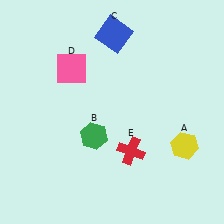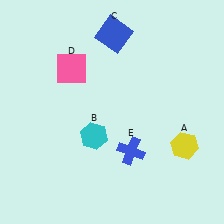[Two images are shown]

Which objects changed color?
B changed from green to cyan. E changed from red to blue.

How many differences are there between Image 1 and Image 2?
There are 2 differences between the two images.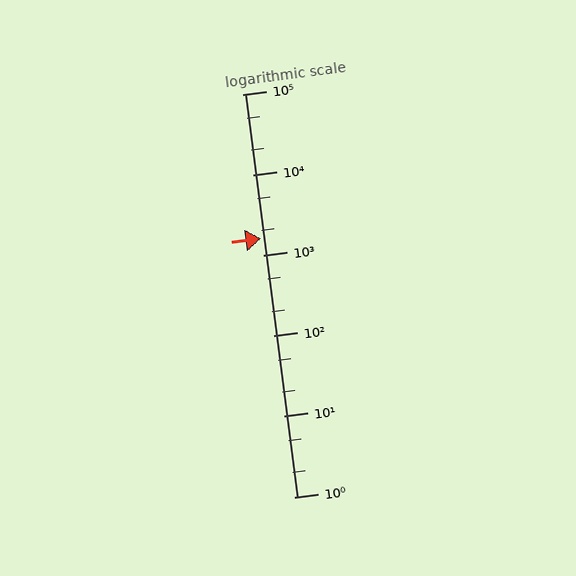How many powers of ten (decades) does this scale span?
The scale spans 5 decades, from 1 to 100000.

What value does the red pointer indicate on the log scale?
The pointer indicates approximately 1600.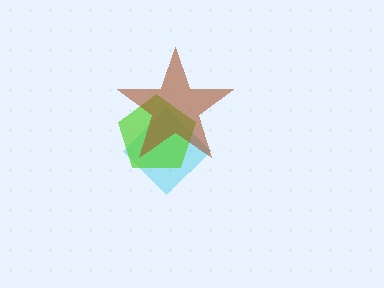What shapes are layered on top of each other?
The layered shapes are: a cyan diamond, a lime pentagon, a brown star.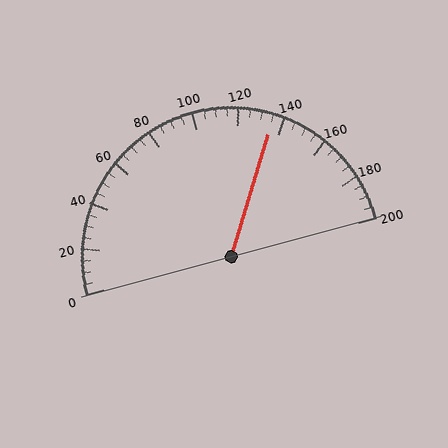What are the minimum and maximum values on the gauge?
The gauge ranges from 0 to 200.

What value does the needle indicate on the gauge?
The needle indicates approximately 135.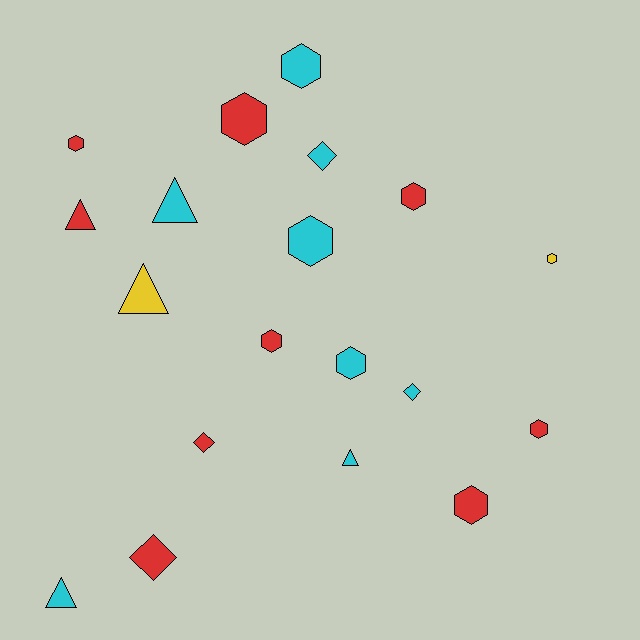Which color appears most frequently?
Red, with 9 objects.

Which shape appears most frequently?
Hexagon, with 10 objects.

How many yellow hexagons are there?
There is 1 yellow hexagon.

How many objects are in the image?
There are 19 objects.